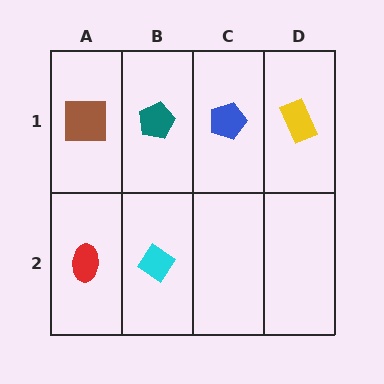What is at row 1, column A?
A brown square.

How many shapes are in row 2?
2 shapes.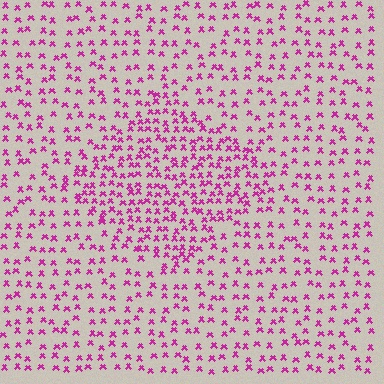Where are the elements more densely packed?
The elements are more densely packed inside the diamond boundary.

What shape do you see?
I see a diamond.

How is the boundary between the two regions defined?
The boundary is defined by a change in element density (approximately 1.8x ratio). All elements are the same color, size, and shape.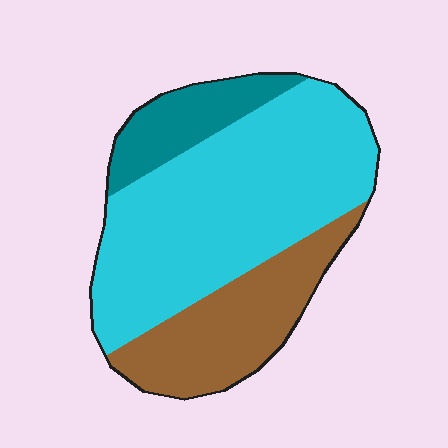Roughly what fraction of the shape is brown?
Brown takes up about one quarter (1/4) of the shape.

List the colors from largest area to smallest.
From largest to smallest: cyan, brown, teal.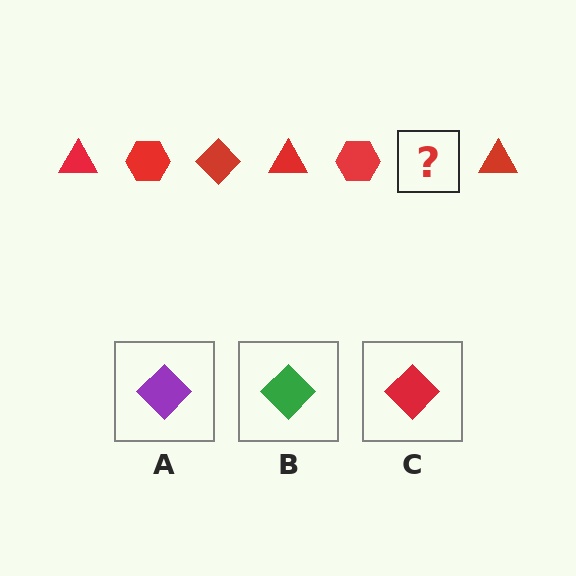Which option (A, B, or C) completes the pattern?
C.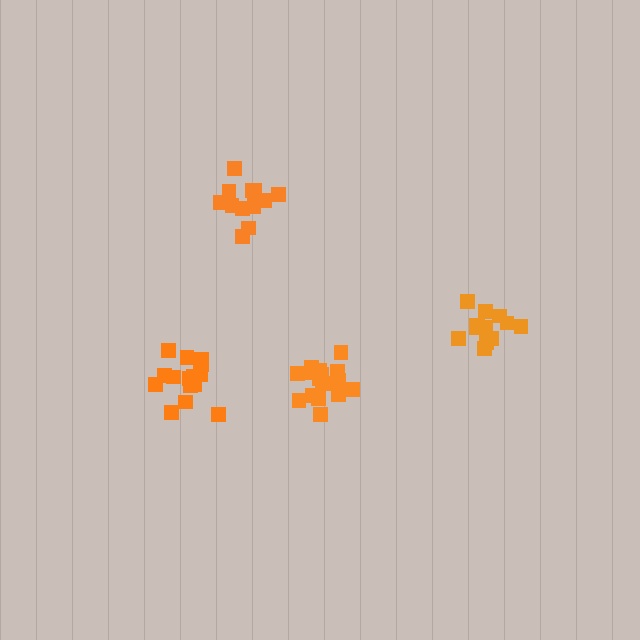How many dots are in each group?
Group 1: 13 dots, Group 2: 17 dots, Group 3: 14 dots, Group 4: 17 dots (61 total).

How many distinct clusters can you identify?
There are 4 distinct clusters.